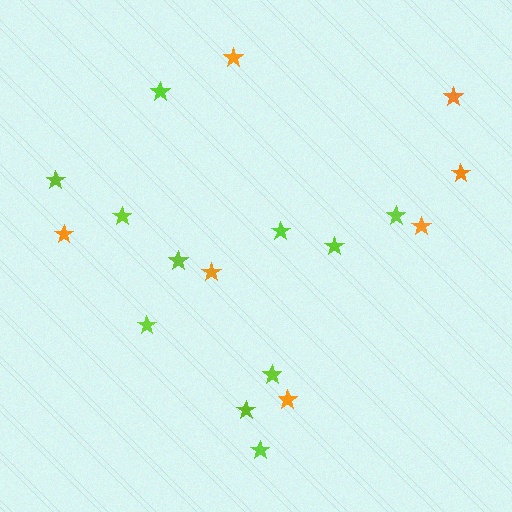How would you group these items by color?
There are 2 groups: one group of lime stars (11) and one group of orange stars (7).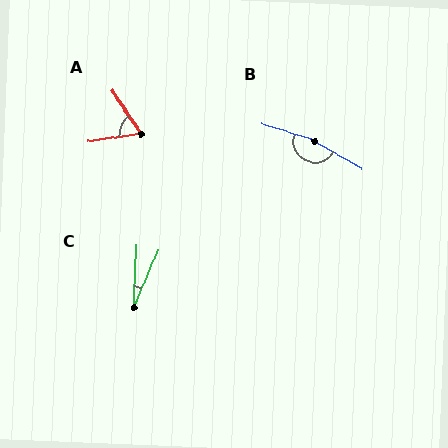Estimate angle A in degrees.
Approximately 64 degrees.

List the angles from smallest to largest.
C (20°), A (64°), B (167°).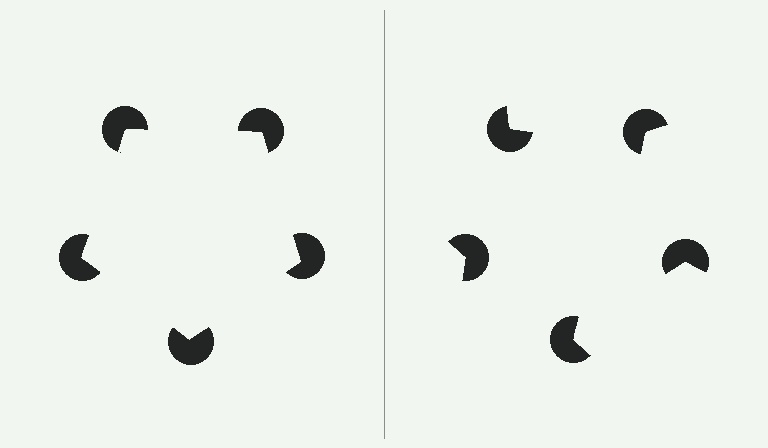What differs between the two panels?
The pac-man discs are positioned identically on both sides; only the wedge orientations differ. On the left they align to a pentagon; on the right they are misaligned.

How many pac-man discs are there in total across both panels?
10 — 5 on each side.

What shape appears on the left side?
An illusory pentagon.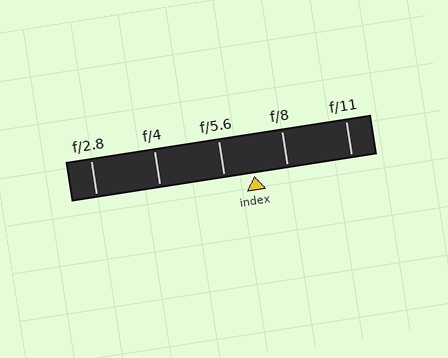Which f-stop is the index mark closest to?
The index mark is closest to f/5.6.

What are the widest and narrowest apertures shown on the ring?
The widest aperture shown is f/2.8 and the narrowest is f/11.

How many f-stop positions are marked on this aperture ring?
There are 5 f-stop positions marked.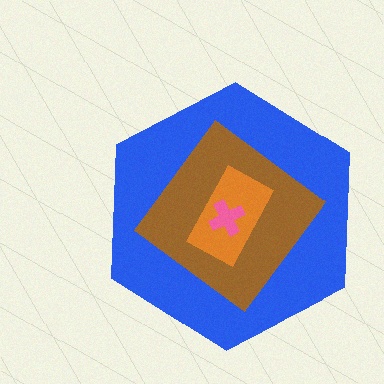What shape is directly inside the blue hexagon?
The brown diamond.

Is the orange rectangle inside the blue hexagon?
Yes.